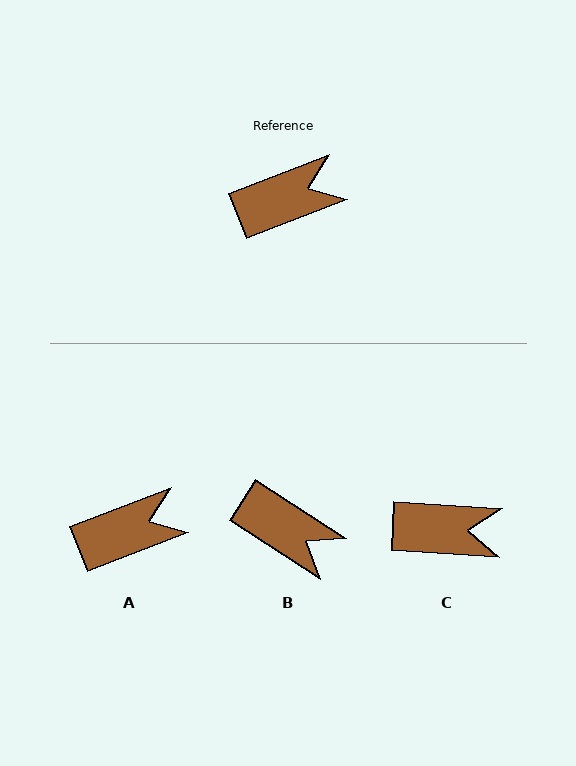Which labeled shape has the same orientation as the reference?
A.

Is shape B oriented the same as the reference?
No, it is off by about 53 degrees.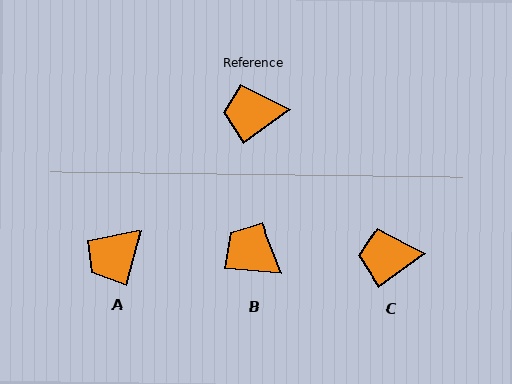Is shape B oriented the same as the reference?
No, it is off by about 41 degrees.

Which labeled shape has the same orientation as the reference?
C.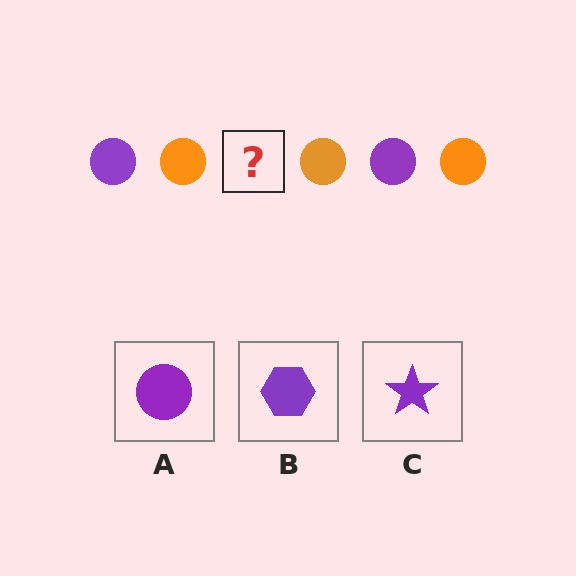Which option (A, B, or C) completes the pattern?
A.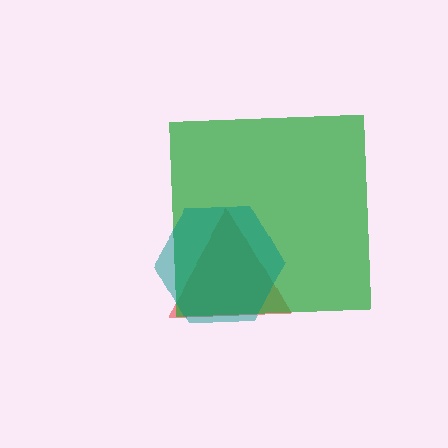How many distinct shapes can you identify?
There are 3 distinct shapes: a red triangle, a green square, a teal hexagon.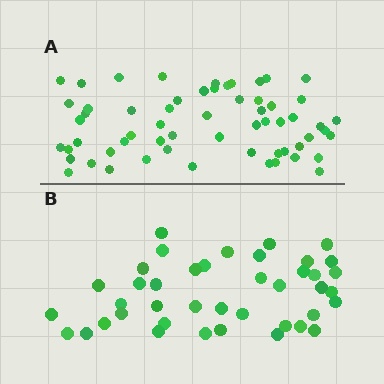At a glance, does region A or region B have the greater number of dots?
Region A (the top region) has more dots.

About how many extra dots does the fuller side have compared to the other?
Region A has approximately 20 more dots than region B.